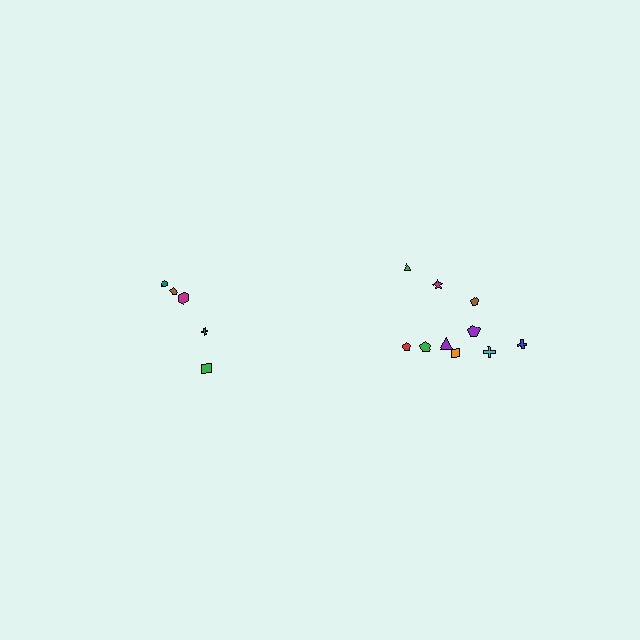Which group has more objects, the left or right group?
The right group.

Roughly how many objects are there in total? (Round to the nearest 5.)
Roughly 15 objects in total.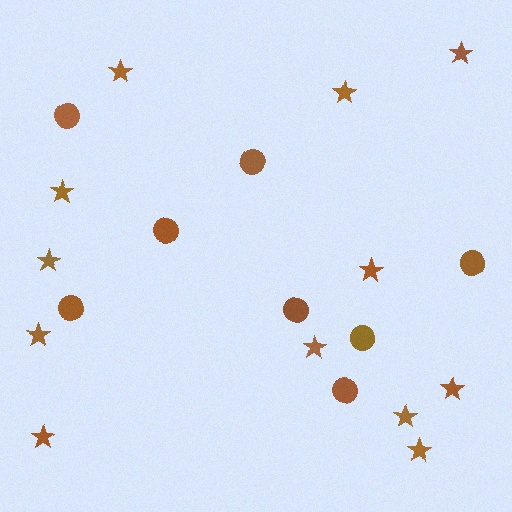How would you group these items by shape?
There are 2 groups: one group of circles (8) and one group of stars (12).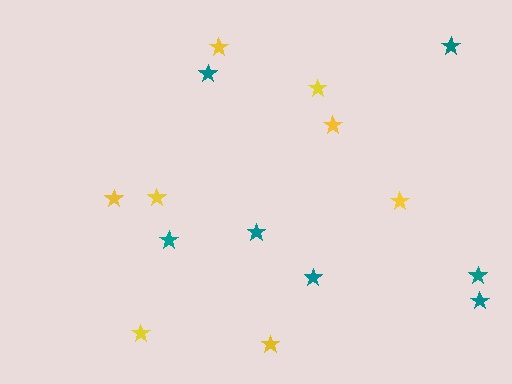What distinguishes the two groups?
There are 2 groups: one group of yellow stars (8) and one group of teal stars (7).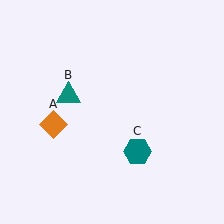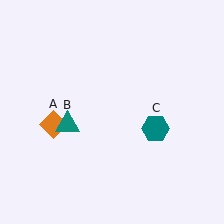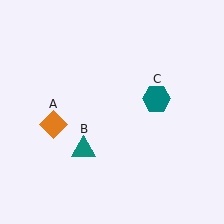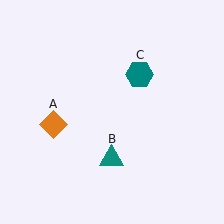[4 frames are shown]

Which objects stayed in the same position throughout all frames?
Orange diamond (object A) remained stationary.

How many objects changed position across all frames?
2 objects changed position: teal triangle (object B), teal hexagon (object C).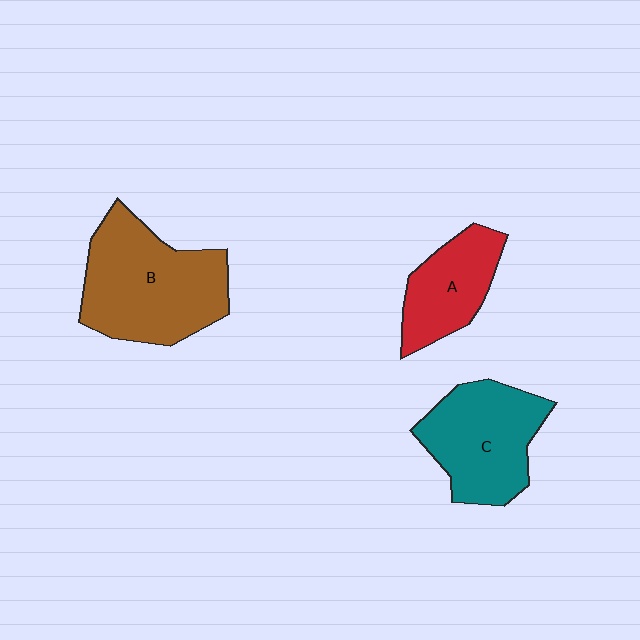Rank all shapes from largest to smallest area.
From largest to smallest: B (brown), C (teal), A (red).